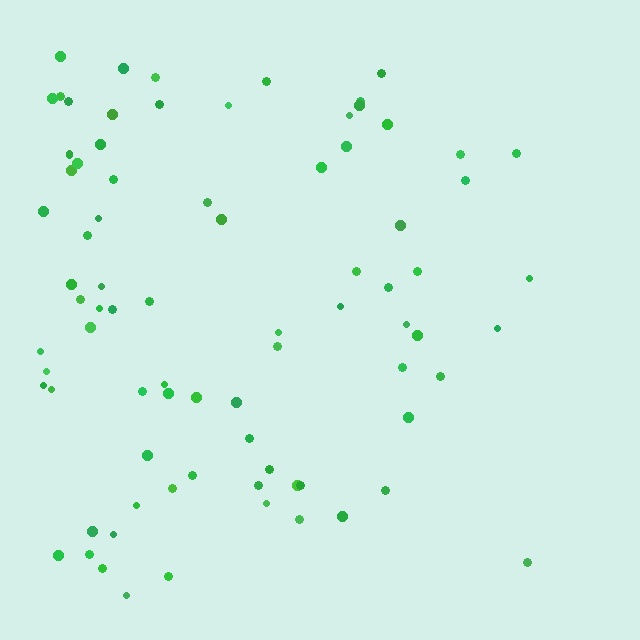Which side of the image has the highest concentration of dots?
The left.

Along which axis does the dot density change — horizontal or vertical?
Horizontal.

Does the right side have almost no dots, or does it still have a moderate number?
Still a moderate number, just noticeably fewer than the left.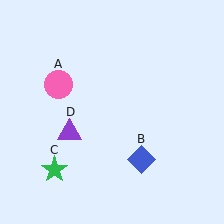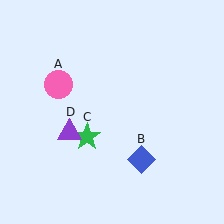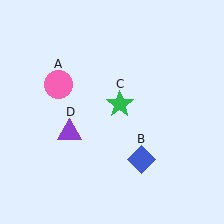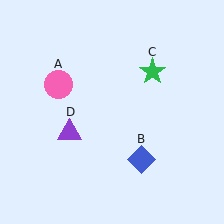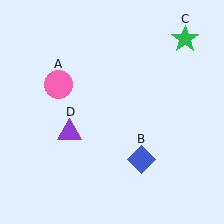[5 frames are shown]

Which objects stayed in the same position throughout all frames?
Pink circle (object A) and blue diamond (object B) and purple triangle (object D) remained stationary.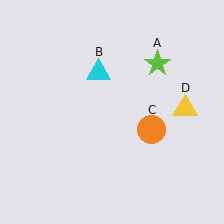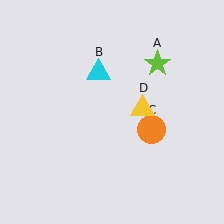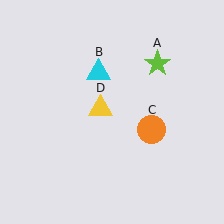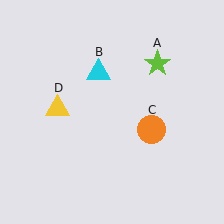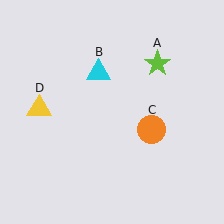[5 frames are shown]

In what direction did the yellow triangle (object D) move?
The yellow triangle (object D) moved left.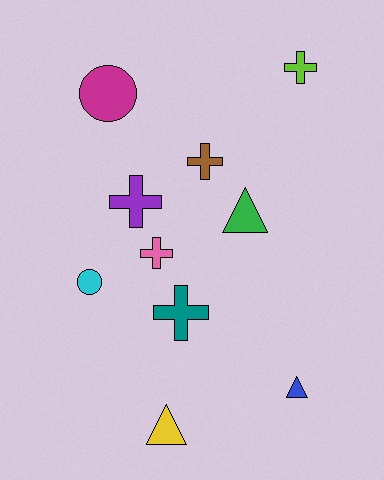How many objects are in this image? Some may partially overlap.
There are 10 objects.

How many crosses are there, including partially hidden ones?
There are 5 crosses.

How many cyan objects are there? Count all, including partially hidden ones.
There is 1 cyan object.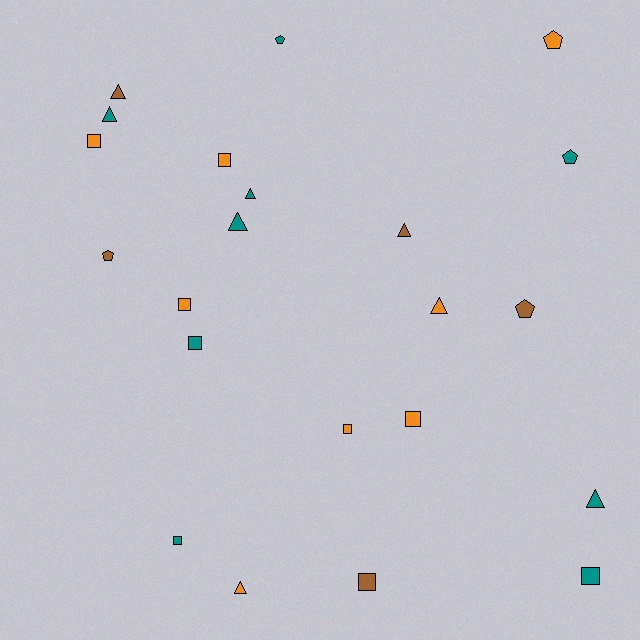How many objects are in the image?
There are 22 objects.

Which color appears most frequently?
Teal, with 9 objects.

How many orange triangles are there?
There are 2 orange triangles.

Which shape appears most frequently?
Square, with 9 objects.